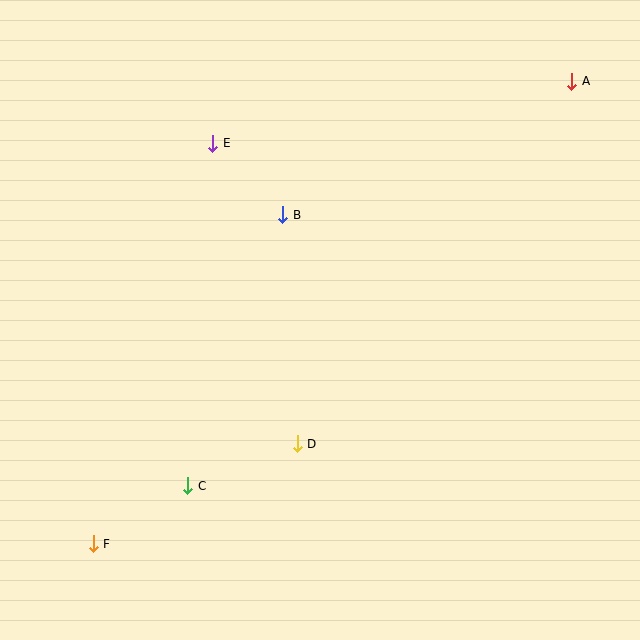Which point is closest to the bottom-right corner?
Point D is closest to the bottom-right corner.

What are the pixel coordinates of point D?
Point D is at (297, 444).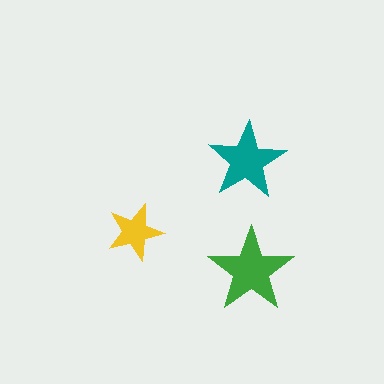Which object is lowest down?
The green star is bottommost.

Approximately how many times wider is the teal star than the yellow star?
About 1.5 times wider.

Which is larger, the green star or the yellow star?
The green one.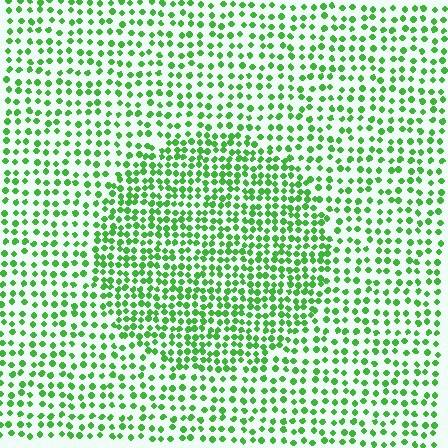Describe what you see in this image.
The image contains small green elements arranged at two different densities. A circle-shaped region is visible where the elements are more densely packed than the surrounding area.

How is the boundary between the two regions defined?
The boundary is defined by a change in element density (approximately 1.7x ratio). All elements are the same color, size, and shape.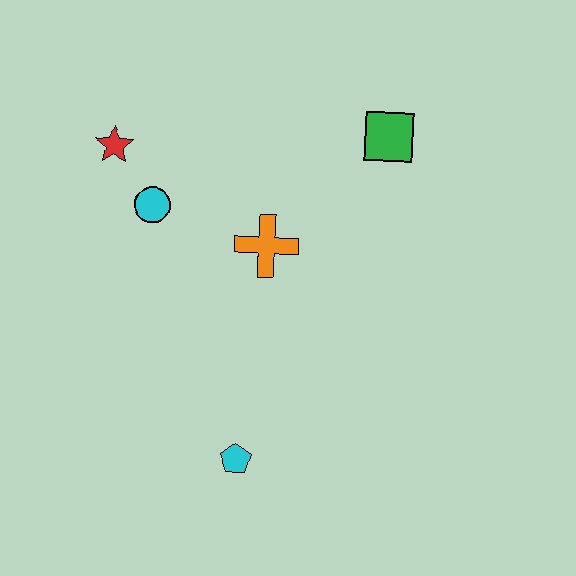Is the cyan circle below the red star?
Yes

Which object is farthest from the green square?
The cyan pentagon is farthest from the green square.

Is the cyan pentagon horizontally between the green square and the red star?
Yes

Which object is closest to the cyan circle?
The red star is closest to the cyan circle.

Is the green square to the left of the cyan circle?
No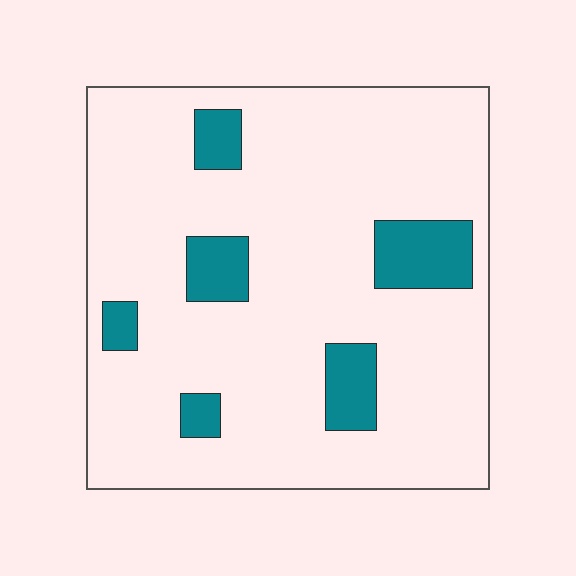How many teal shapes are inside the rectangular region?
6.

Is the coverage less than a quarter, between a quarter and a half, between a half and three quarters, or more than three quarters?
Less than a quarter.